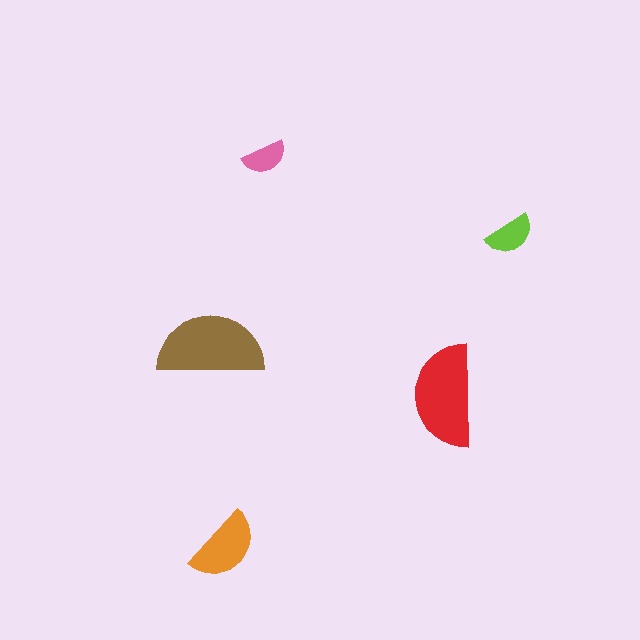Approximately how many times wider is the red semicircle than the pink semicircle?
About 2.5 times wider.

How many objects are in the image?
There are 5 objects in the image.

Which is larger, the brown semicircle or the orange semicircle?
The brown one.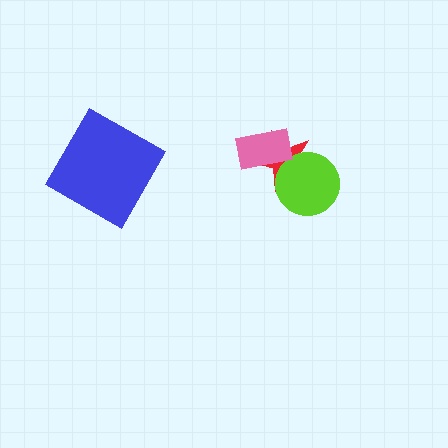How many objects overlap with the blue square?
0 objects overlap with the blue square.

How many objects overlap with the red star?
2 objects overlap with the red star.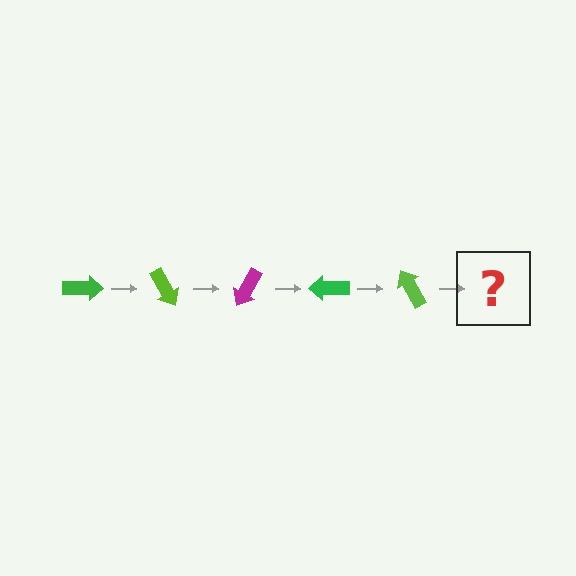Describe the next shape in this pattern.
It should be a magenta arrow, rotated 300 degrees from the start.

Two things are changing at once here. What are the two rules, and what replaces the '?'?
The two rules are that it rotates 60 degrees each step and the color cycles through green, lime, and magenta. The '?' should be a magenta arrow, rotated 300 degrees from the start.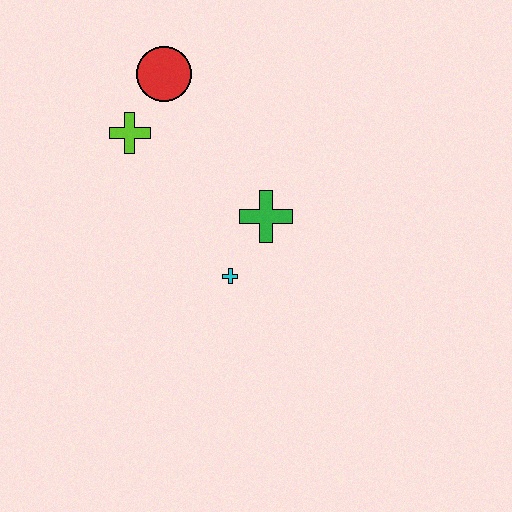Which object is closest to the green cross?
The cyan cross is closest to the green cross.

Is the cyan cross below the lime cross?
Yes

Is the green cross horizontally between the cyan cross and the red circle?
No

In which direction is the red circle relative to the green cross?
The red circle is above the green cross.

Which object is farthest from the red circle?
The cyan cross is farthest from the red circle.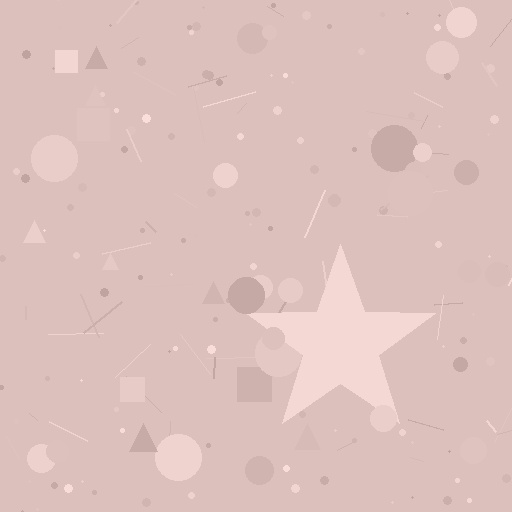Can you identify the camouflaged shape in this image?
The camouflaged shape is a star.